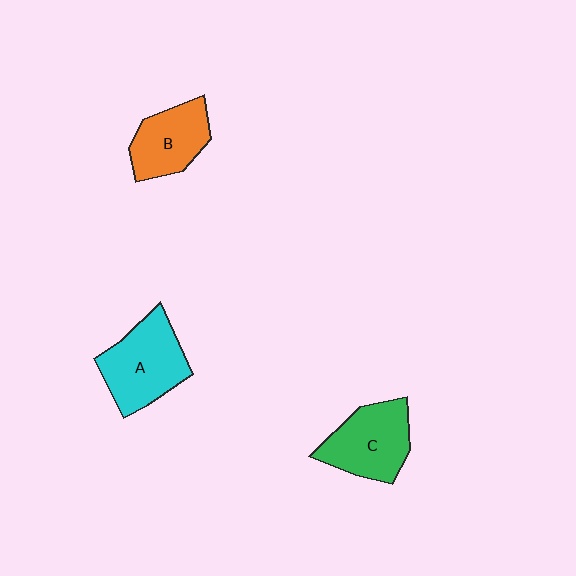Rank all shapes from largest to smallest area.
From largest to smallest: A (cyan), C (green), B (orange).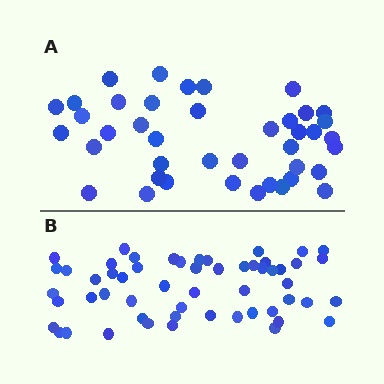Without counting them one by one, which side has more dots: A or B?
Region B (the bottom region) has more dots.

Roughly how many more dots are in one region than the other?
Region B has approximately 15 more dots than region A.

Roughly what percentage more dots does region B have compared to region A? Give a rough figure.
About 35% more.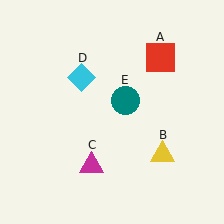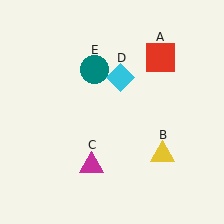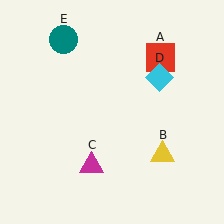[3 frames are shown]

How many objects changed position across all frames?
2 objects changed position: cyan diamond (object D), teal circle (object E).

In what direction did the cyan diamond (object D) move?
The cyan diamond (object D) moved right.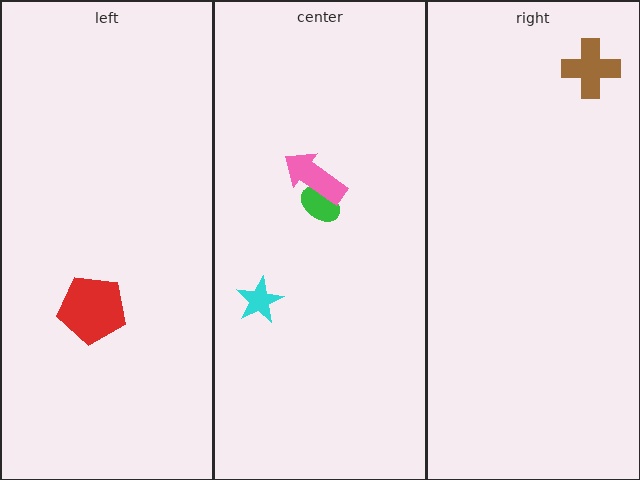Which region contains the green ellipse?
The center region.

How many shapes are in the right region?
1.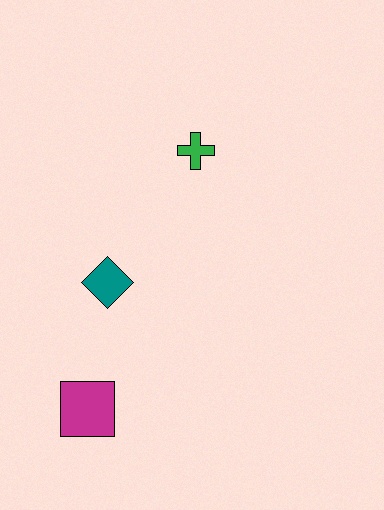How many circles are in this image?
There are no circles.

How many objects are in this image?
There are 3 objects.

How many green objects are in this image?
There is 1 green object.